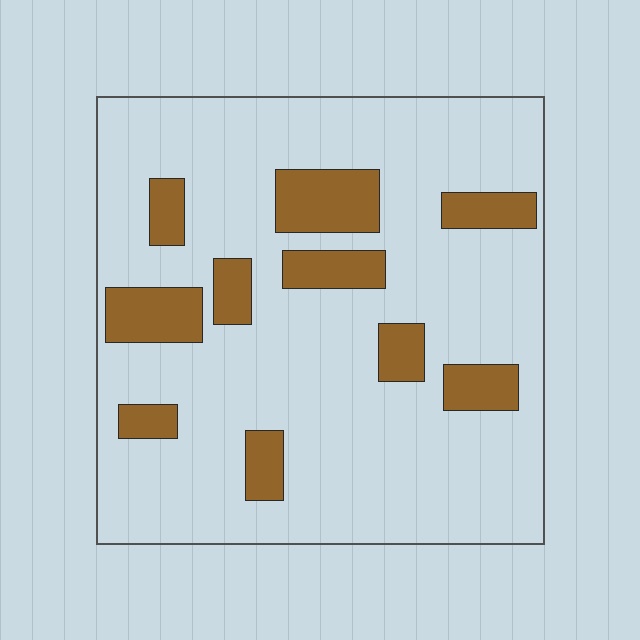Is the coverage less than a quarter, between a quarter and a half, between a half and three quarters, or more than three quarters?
Less than a quarter.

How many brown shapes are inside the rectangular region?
10.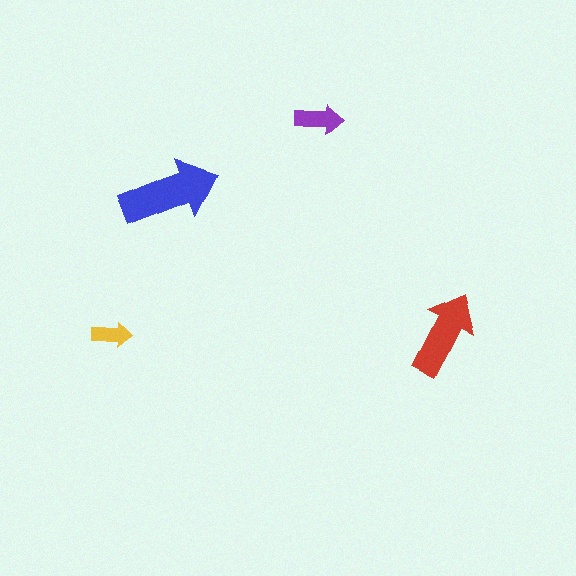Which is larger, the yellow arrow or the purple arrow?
The purple one.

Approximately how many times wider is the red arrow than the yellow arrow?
About 2 times wider.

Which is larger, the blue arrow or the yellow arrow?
The blue one.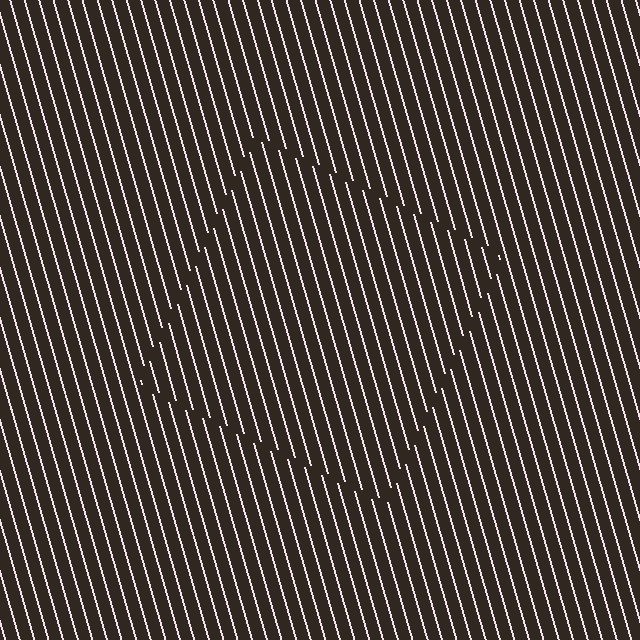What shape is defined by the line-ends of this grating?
An illusory square. The interior of the shape contains the same grating, shifted by half a period — the contour is defined by the phase discontinuity where line-ends from the inner and outer gratings abut.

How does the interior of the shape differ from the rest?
The interior of the shape contains the same grating, shifted by half a period — the contour is defined by the phase discontinuity where line-ends from the inner and outer gratings abut.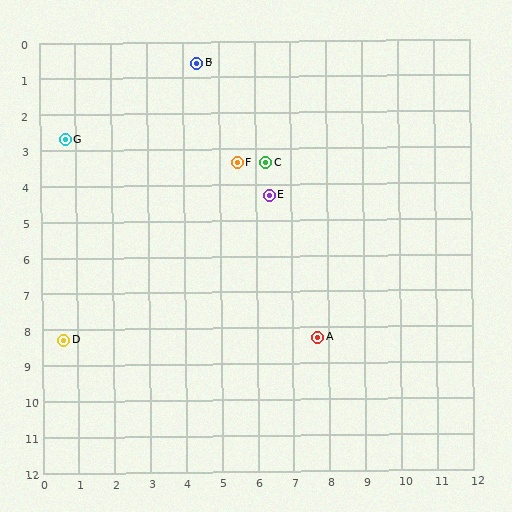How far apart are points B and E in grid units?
Points B and E are about 4.2 grid units apart.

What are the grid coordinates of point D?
Point D is at approximately (0.6, 8.3).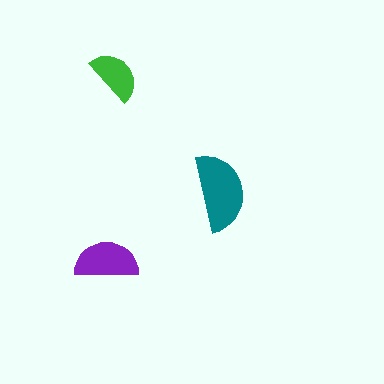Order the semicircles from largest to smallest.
the teal one, the purple one, the green one.